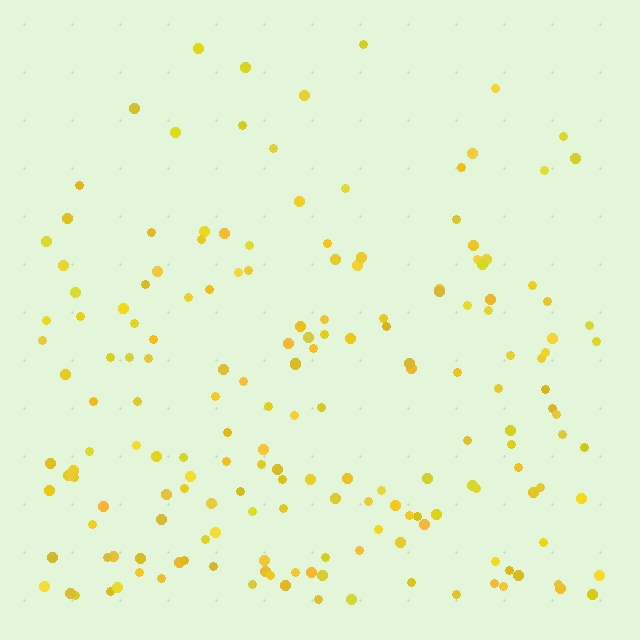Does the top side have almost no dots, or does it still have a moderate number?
Still a moderate number, just noticeably fewer than the bottom.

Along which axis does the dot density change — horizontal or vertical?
Vertical.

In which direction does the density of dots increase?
From top to bottom, with the bottom side densest.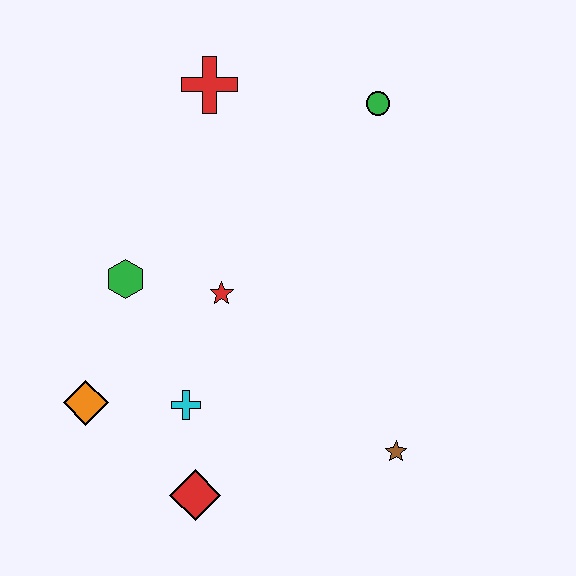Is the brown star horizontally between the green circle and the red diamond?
No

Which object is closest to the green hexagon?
The red star is closest to the green hexagon.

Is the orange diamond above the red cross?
No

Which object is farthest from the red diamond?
The green circle is farthest from the red diamond.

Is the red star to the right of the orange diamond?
Yes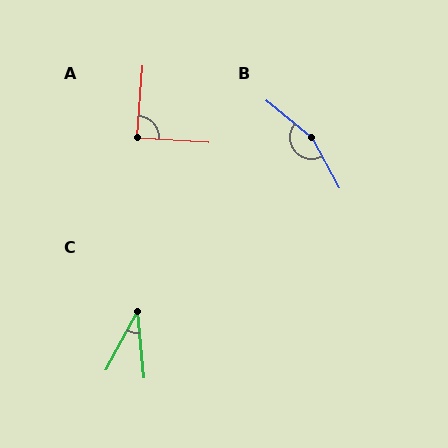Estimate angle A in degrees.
Approximately 89 degrees.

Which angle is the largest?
B, at approximately 158 degrees.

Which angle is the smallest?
C, at approximately 34 degrees.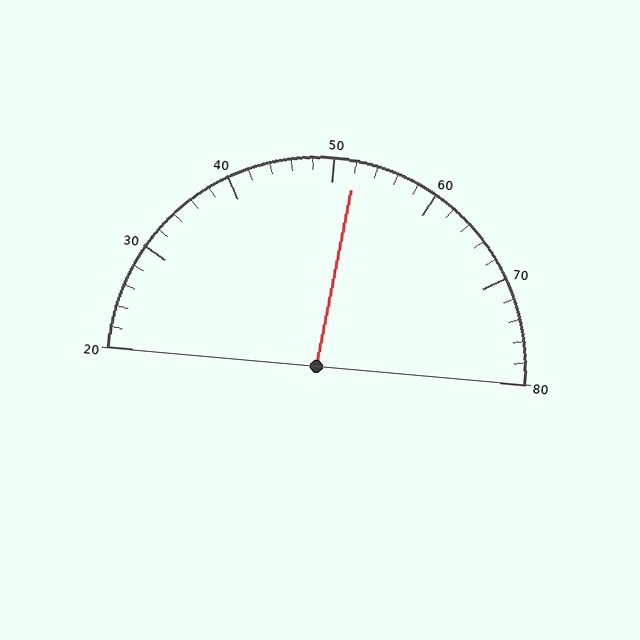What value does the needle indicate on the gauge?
The needle indicates approximately 52.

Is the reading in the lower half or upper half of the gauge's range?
The reading is in the upper half of the range (20 to 80).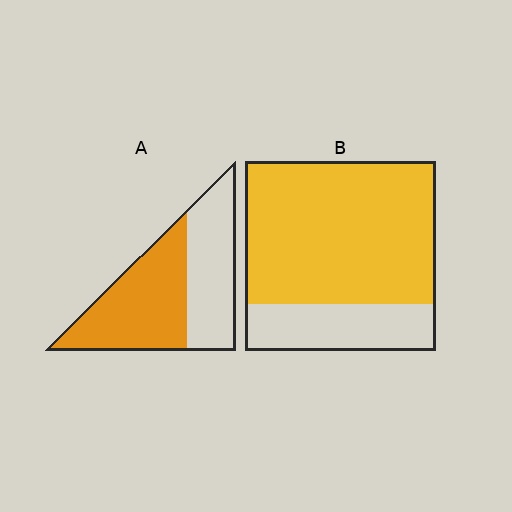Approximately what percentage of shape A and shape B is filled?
A is approximately 55% and B is approximately 75%.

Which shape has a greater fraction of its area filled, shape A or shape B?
Shape B.